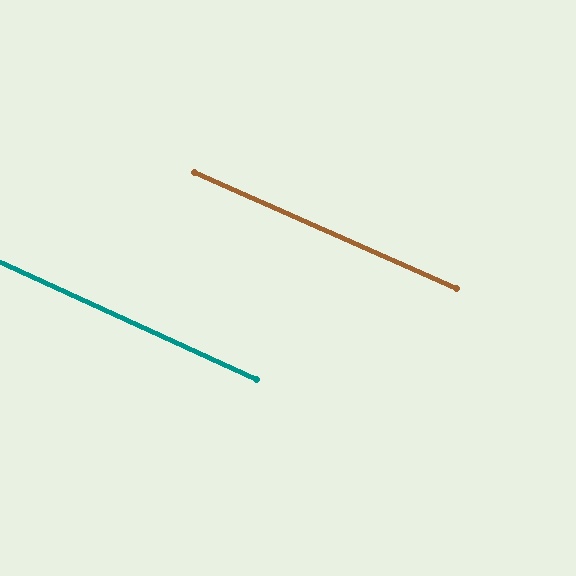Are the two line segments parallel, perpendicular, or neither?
Parallel — their directions differ by only 0.7°.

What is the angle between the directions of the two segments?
Approximately 1 degree.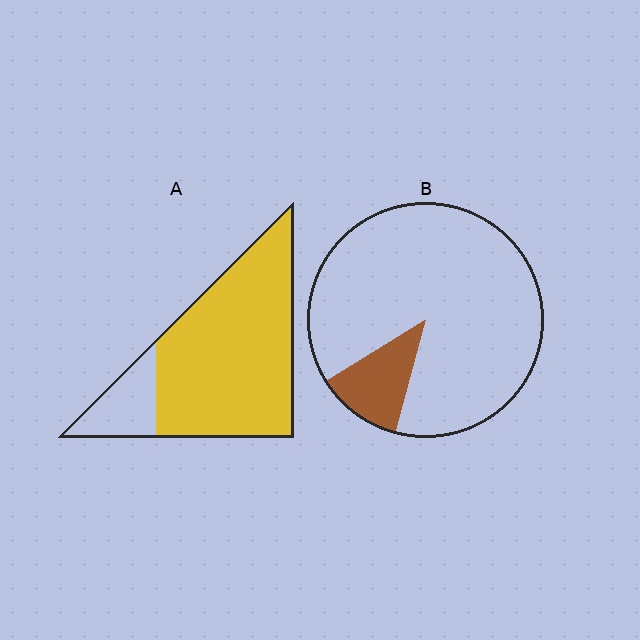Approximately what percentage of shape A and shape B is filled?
A is approximately 85% and B is approximately 10%.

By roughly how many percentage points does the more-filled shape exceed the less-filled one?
By roughly 70 percentage points (A over B).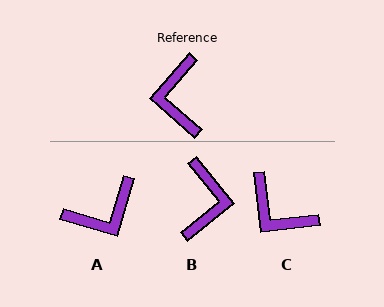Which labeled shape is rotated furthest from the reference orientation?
B, about 170 degrees away.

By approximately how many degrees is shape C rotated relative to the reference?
Approximately 48 degrees counter-clockwise.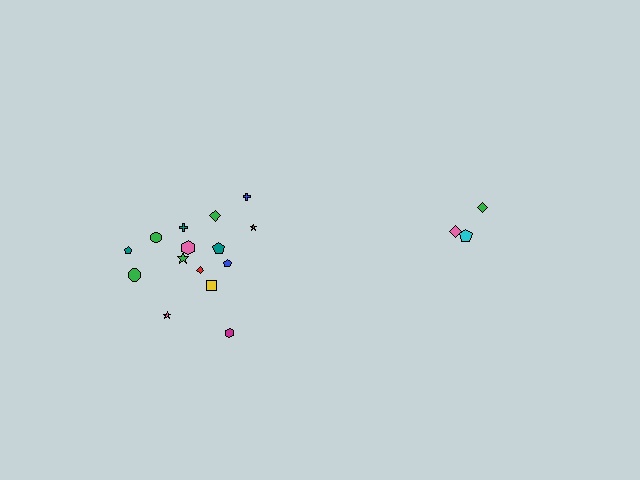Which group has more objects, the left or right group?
The left group.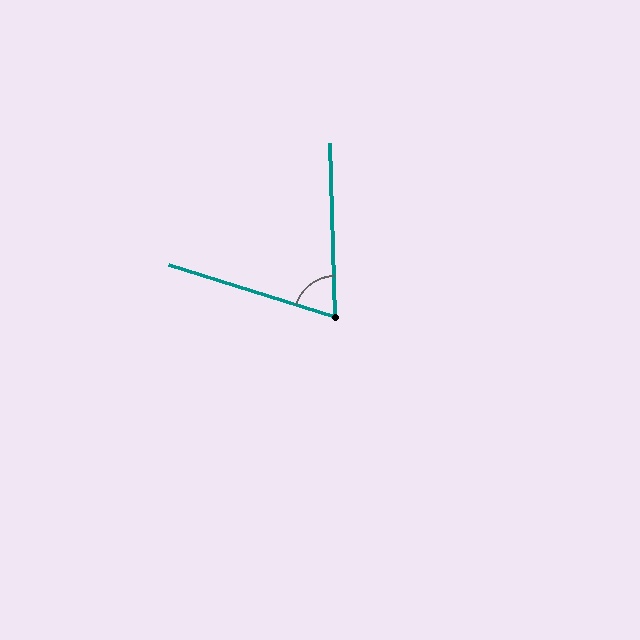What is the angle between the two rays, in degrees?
Approximately 71 degrees.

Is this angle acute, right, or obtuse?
It is acute.